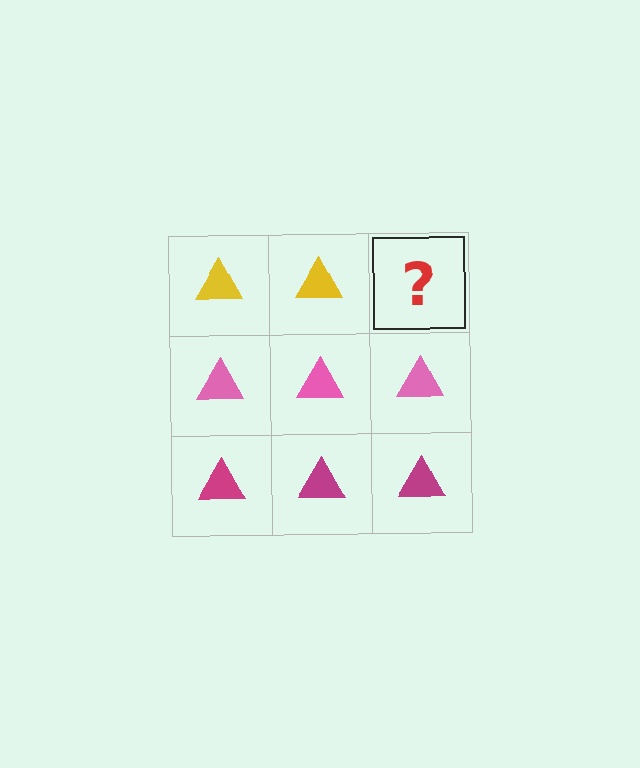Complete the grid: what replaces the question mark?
The question mark should be replaced with a yellow triangle.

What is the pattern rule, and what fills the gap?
The rule is that each row has a consistent color. The gap should be filled with a yellow triangle.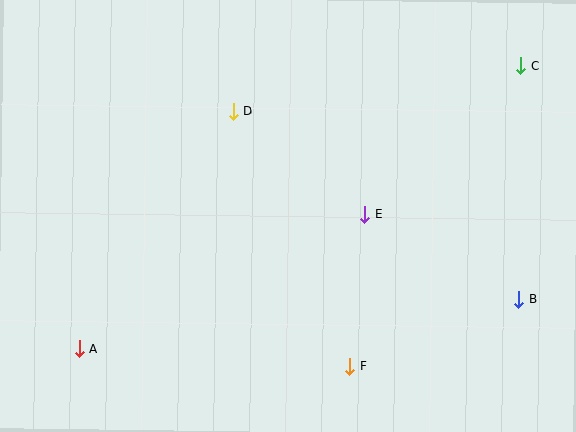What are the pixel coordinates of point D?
Point D is at (234, 112).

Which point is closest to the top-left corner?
Point D is closest to the top-left corner.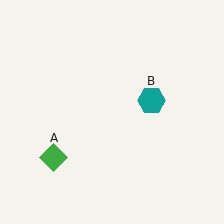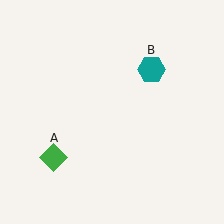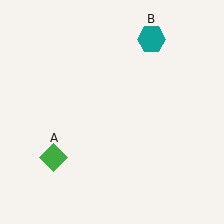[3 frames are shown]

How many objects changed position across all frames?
1 object changed position: teal hexagon (object B).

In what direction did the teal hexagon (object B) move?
The teal hexagon (object B) moved up.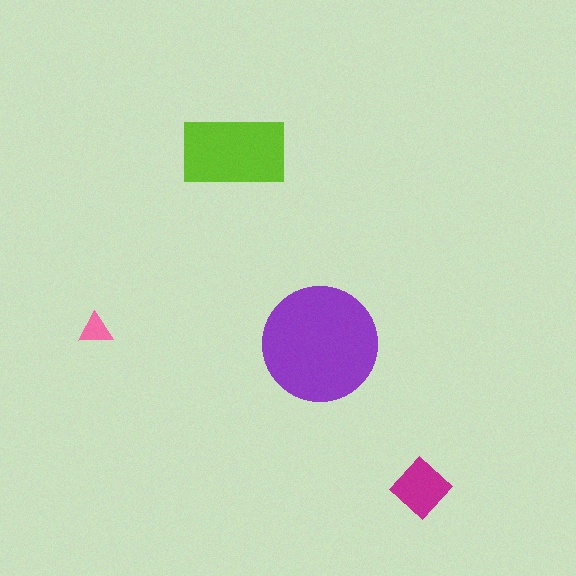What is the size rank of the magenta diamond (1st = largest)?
3rd.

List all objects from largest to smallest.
The purple circle, the lime rectangle, the magenta diamond, the pink triangle.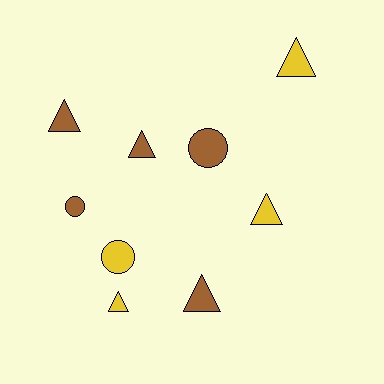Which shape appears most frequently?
Triangle, with 6 objects.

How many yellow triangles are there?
There are 3 yellow triangles.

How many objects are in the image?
There are 9 objects.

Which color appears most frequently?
Brown, with 5 objects.